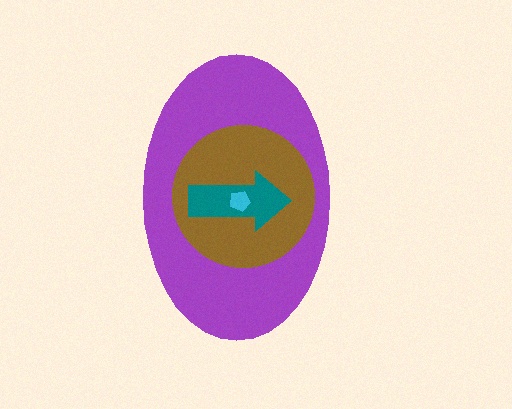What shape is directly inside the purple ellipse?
The brown circle.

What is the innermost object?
The cyan pentagon.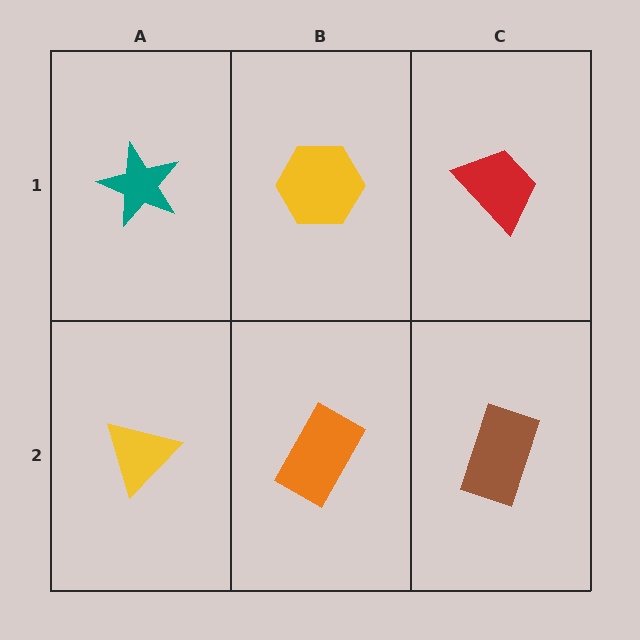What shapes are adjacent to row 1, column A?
A yellow triangle (row 2, column A), a yellow hexagon (row 1, column B).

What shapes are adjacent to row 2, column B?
A yellow hexagon (row 1, column B), a yellow triangle (row 2, column A), a brown rectangle (row 2, column C).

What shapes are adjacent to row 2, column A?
A teal star (row 1, column A), an orange rectangle (row 2, column B).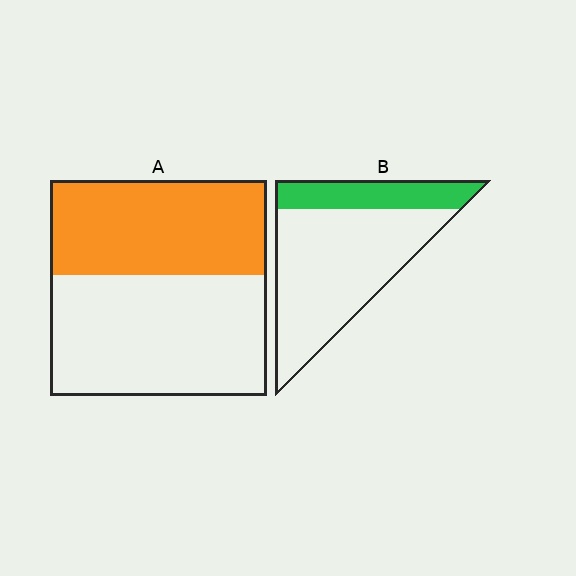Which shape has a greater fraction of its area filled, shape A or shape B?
Shape A.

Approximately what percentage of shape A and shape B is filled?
A is approximately 45% and B is approximately 25%.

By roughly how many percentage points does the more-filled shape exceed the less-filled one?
By roughly 20 percentage points (A over B).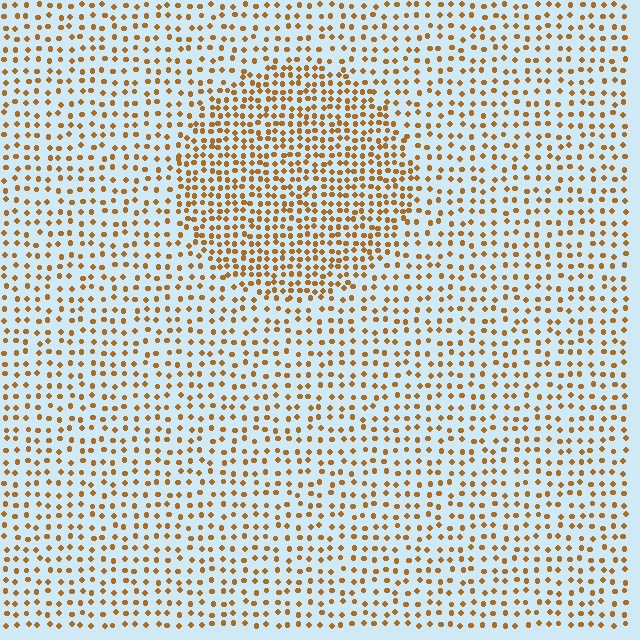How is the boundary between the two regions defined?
The boundary is defined by a change in element density (approximately 1.9x ratio). All elements are the same color, size, and shape.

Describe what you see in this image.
The image contains small brown elements arranged at two different densities. A circle-shaped region is visible where the elements are more densely packed than the surrounding area.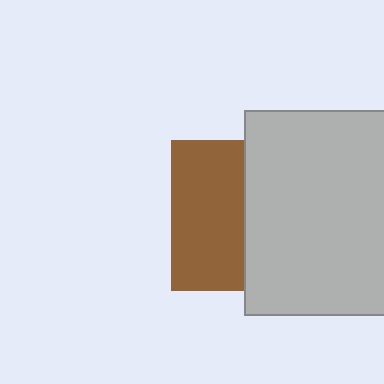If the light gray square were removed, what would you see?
You would see the complete brown square.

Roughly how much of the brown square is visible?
About half of it is visible (roughly 48%).